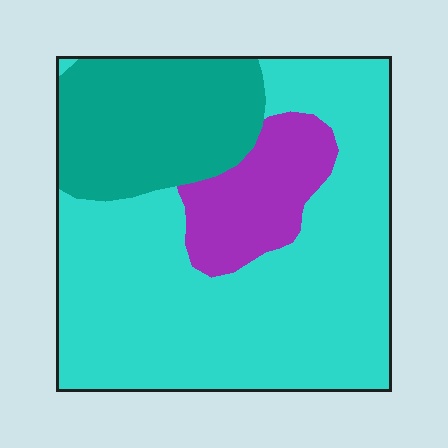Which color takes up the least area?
Purple, at roughly 15%.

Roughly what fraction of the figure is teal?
Teal takes up about one quarter (1/4) of the figure.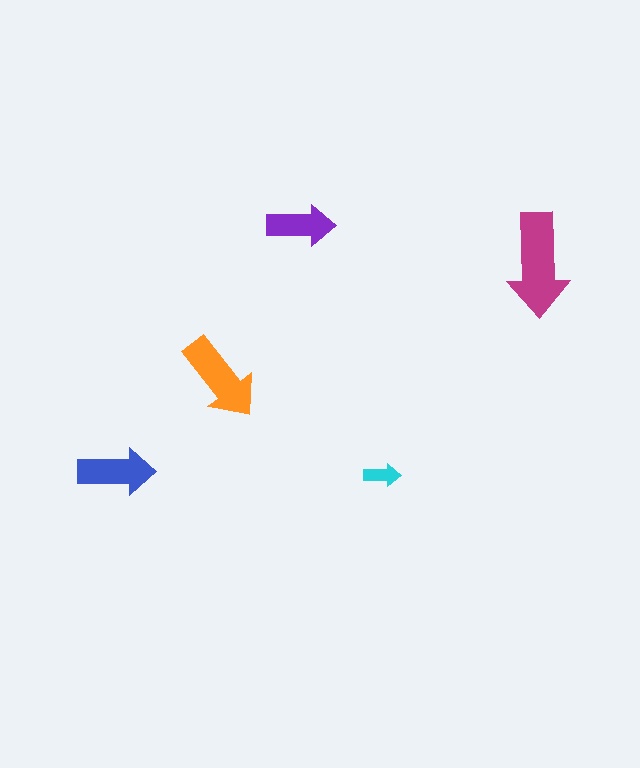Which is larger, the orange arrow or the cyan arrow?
The orange one.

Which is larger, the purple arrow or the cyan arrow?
The purple one.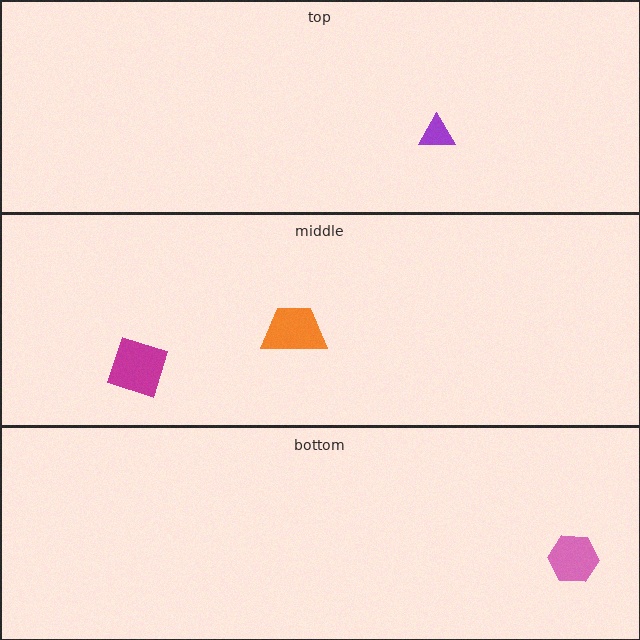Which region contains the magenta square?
The middle region.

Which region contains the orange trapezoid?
The middle region.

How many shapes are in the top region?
1.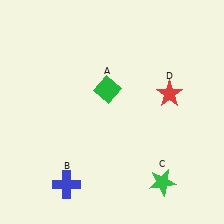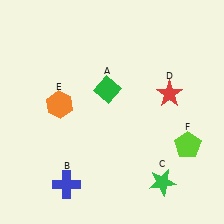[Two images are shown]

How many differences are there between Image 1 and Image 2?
There are 2 differences between the two images.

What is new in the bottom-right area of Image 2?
A lime pentagon (F) was added in the bottom-right area of Image 2.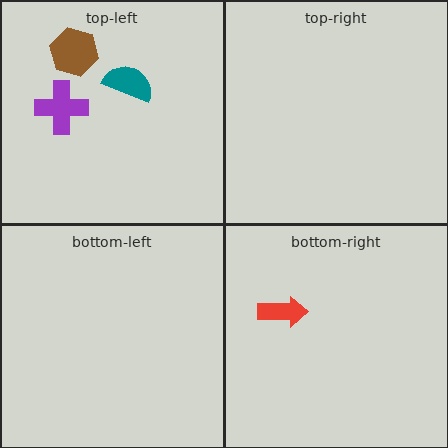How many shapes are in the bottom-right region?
1.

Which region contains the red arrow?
The bottom-right region.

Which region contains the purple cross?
The top-left region.